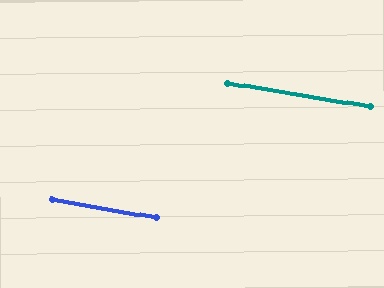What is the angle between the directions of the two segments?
Approximately 1 degree.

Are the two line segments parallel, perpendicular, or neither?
Parallel — their directions differ by only 0.8°.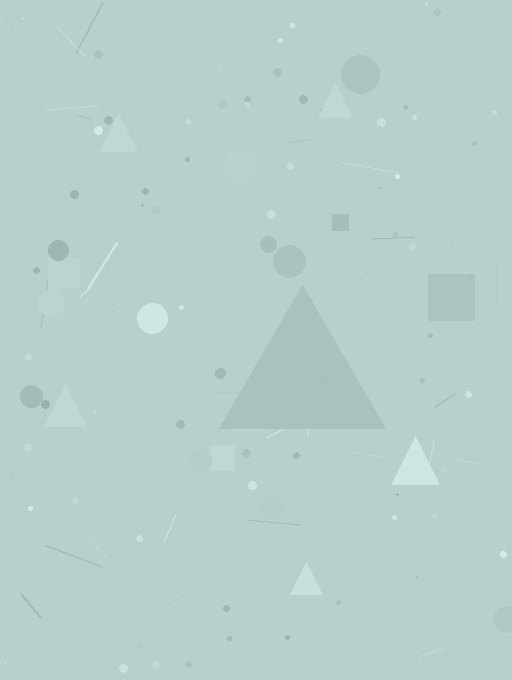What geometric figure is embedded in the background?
A triangle is embedded in the background.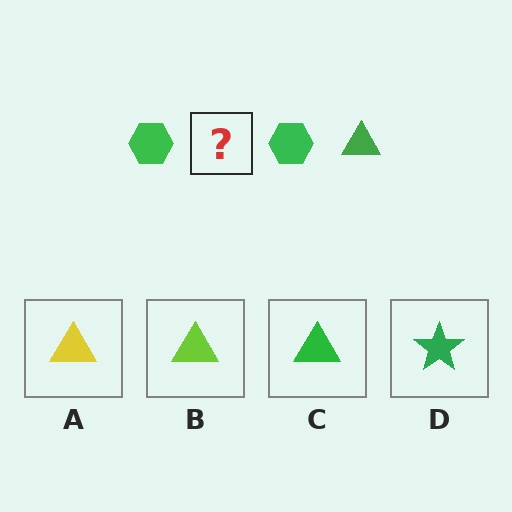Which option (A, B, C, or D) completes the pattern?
C.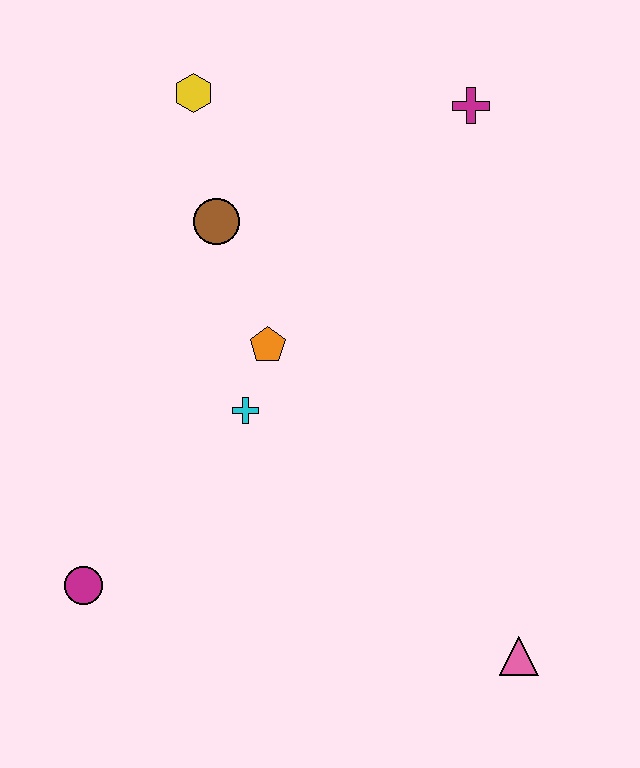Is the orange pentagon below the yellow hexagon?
Yes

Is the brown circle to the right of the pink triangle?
No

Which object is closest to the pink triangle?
The cyan cross is closest to the pink triangle.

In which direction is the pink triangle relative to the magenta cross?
The pink triangle is below the magenta cross.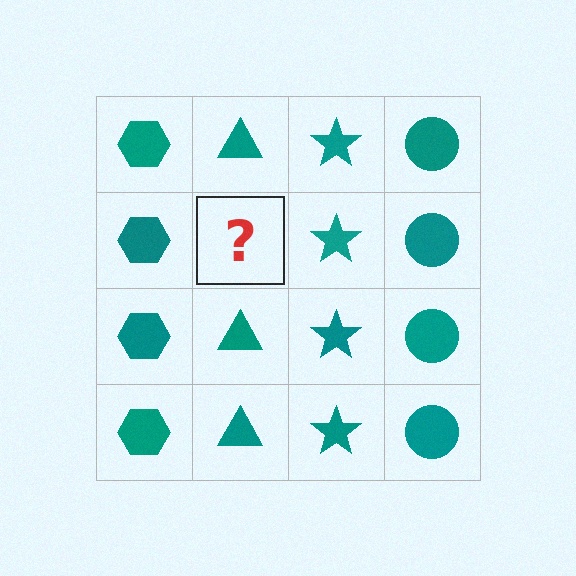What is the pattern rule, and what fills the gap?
The rule is that each column has a consistent shape. The gap should be filled with a teal triangle.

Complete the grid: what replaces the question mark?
The question mark should be replaced with a teal triangle.